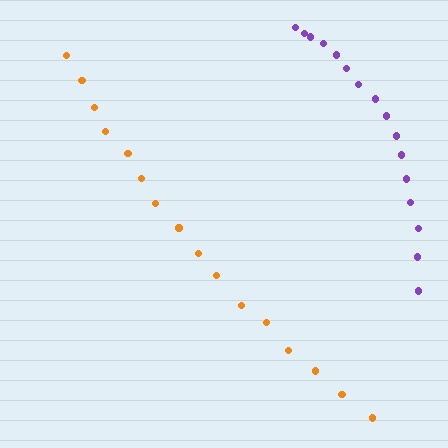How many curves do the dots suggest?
There are 2 distinct paths.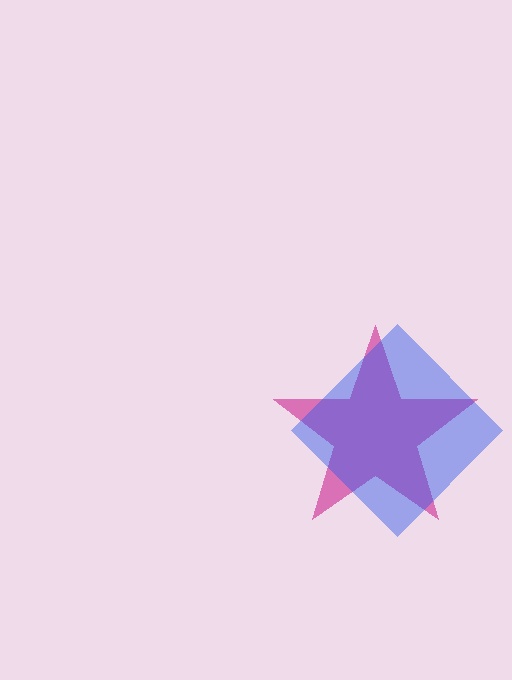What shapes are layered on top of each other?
The layered shapes are: a magenta star, a blue diamond.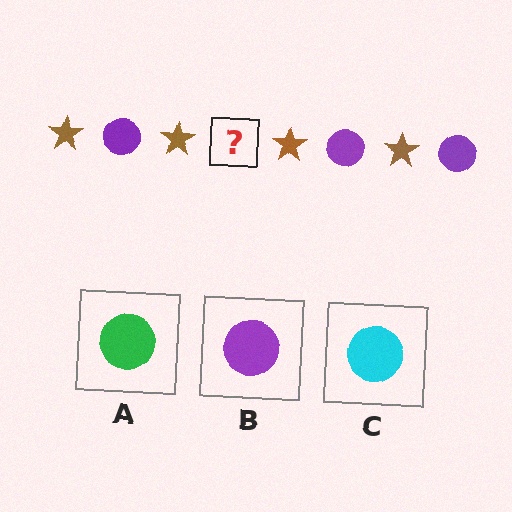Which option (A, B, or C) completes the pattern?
B.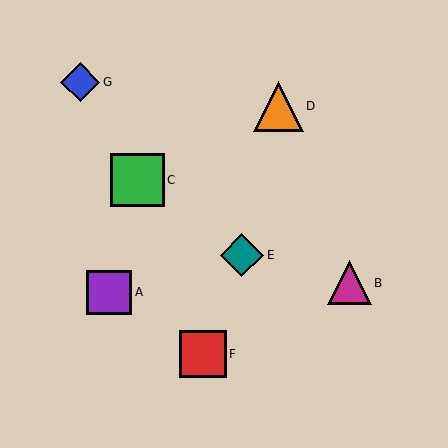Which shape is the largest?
The green square (labeled C) is the largest.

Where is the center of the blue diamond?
The center of the blue diamond is at (80, 82).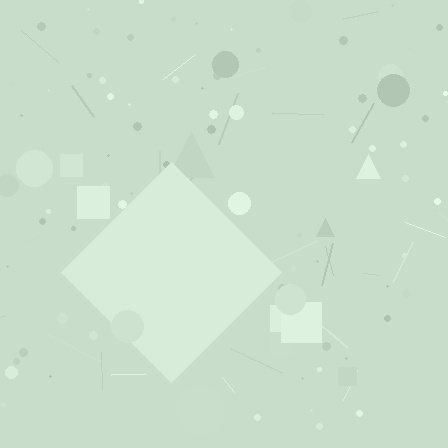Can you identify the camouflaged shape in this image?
The camouflaged shape is a diamond.